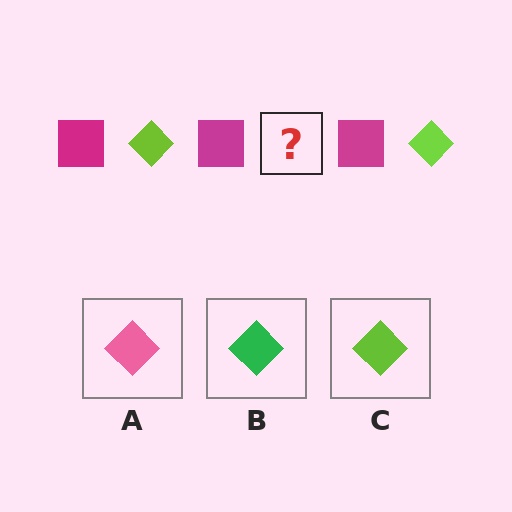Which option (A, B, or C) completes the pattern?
C.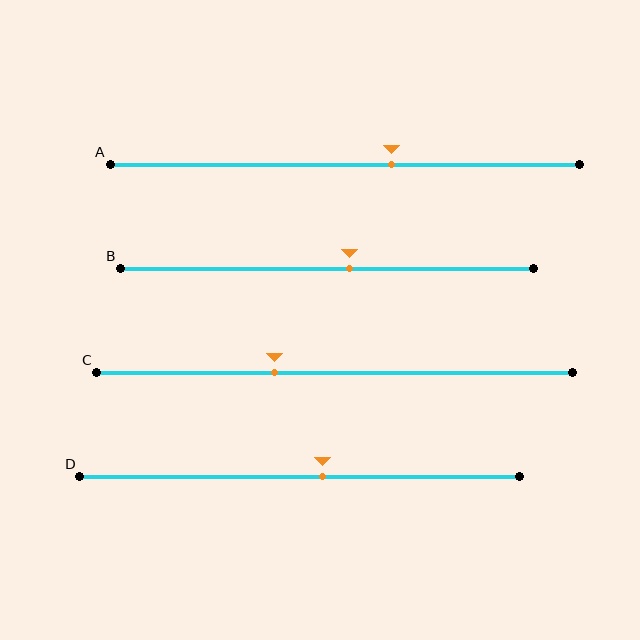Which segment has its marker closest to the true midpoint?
Segment D has its marker closest to the true midpoint.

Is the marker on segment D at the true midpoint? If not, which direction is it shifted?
No, the marker on segment D is shifted to the right by about 5% of the segment length.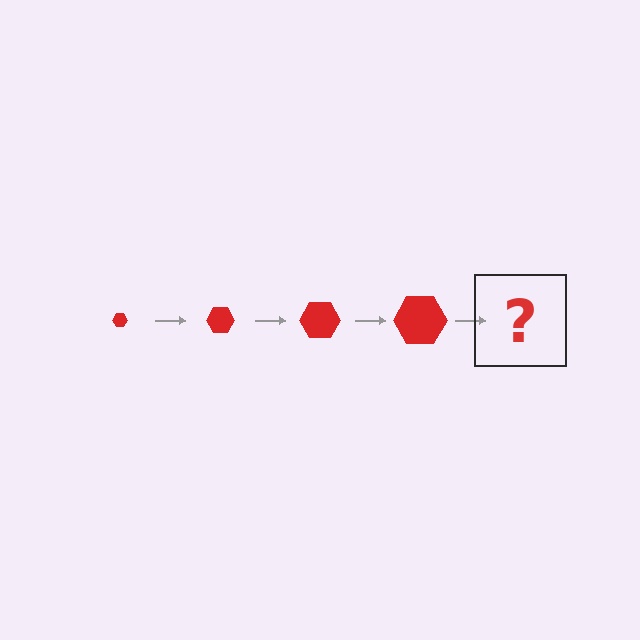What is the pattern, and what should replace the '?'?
The pattern is that the hexagon gets progressively larger each step. The '?' should be a red hexagon, larger than the previous one.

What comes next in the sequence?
The next element should be a red hexagon, larger than the previous one.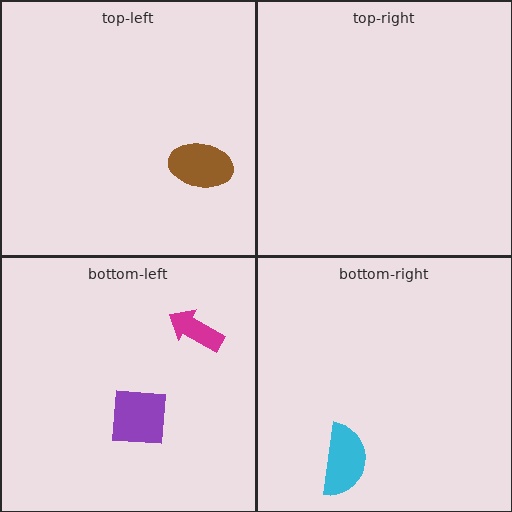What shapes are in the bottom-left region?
The purple square, the magenta arrow.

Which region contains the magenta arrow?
The bottom-left region.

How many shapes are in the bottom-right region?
1.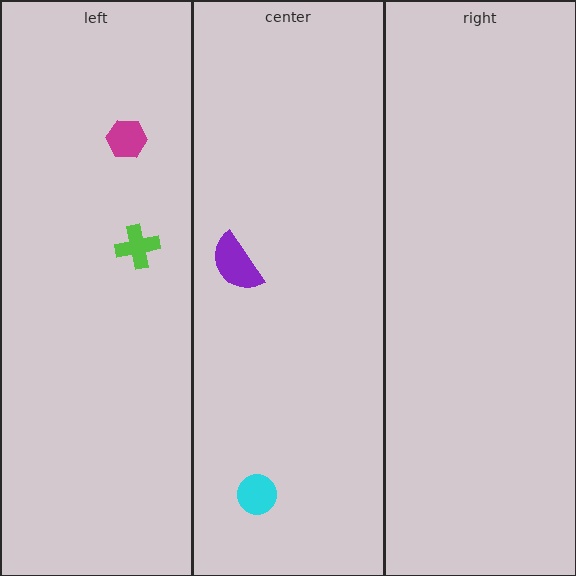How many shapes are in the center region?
2.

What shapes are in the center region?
The cyan circle, the purple semicircle.